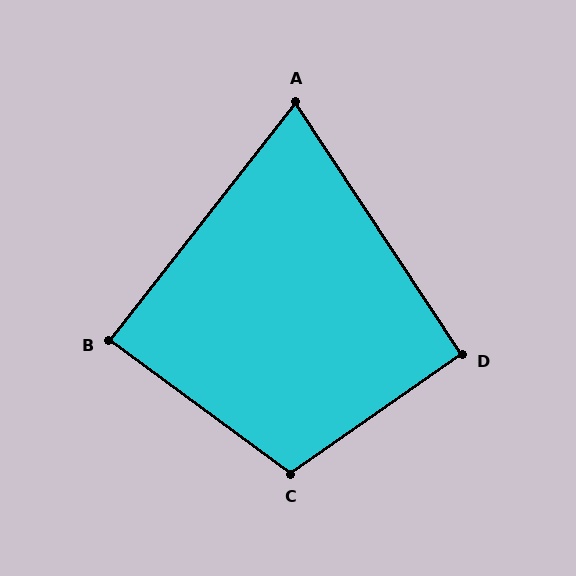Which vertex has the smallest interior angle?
A, at approximately 72 degrees.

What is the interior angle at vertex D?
Approximately 92 degrees (approximately right).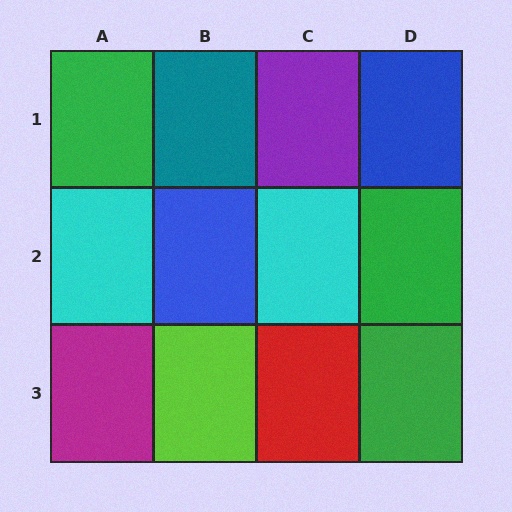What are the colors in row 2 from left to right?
Cyan, blue, cyan, green.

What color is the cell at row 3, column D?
Green.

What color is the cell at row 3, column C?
Red.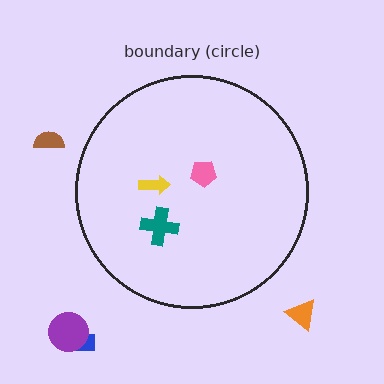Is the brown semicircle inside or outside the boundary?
Outside.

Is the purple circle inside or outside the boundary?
Outside.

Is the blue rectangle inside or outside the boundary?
Outside.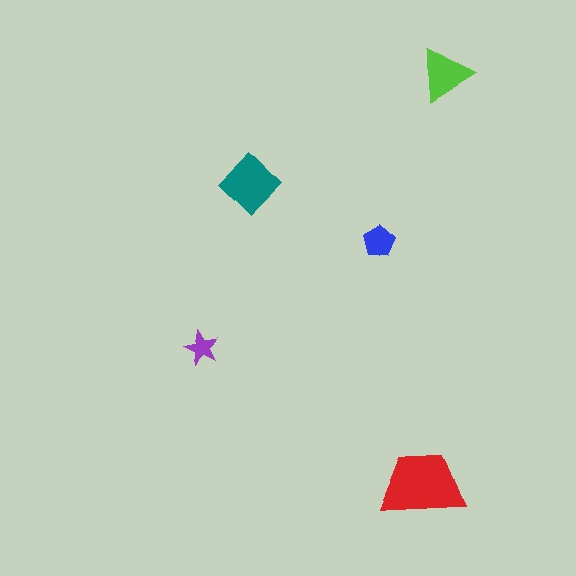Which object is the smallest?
The purple star.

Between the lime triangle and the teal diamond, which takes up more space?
The teal diamond.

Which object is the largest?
The red trapezoid.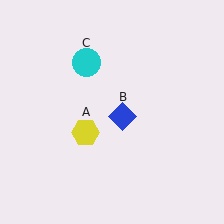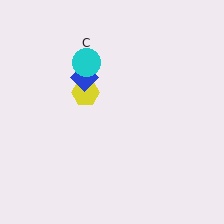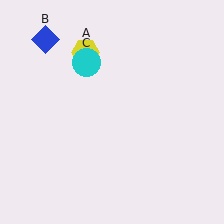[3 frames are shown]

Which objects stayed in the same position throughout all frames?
Cyan circle (object C) remained stationary.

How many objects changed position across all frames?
2 objects changed position: yellow hexagon (object A), blue diamond (object B).